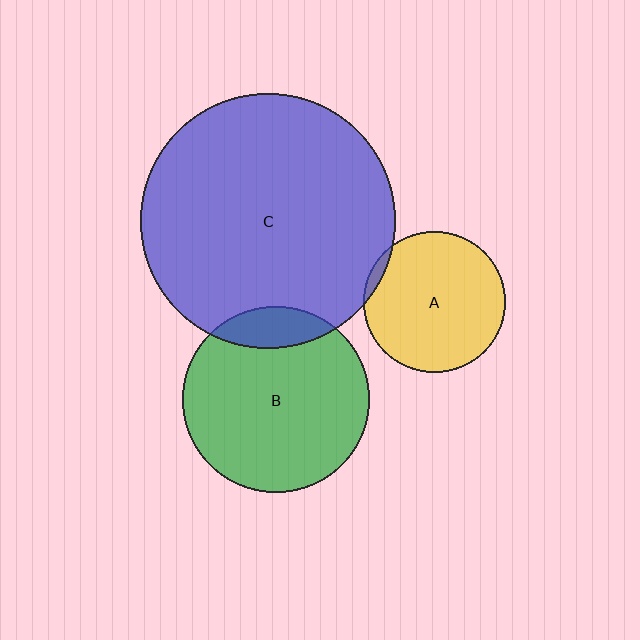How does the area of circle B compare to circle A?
Approximately 1.7 times.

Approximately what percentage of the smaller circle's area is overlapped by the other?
Approximately 15%.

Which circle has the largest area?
Circle C (blue).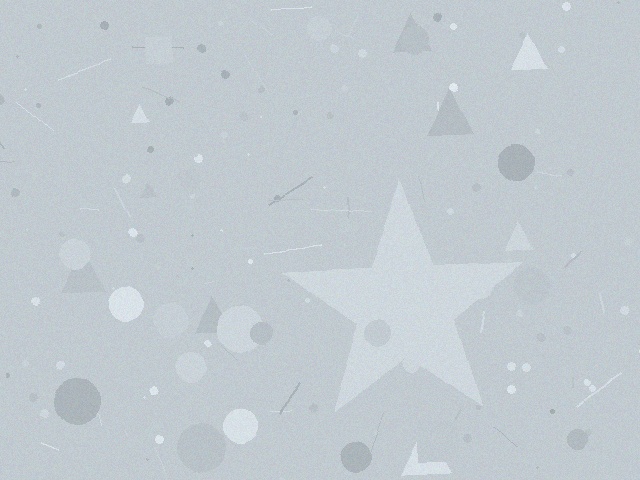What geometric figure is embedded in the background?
A star is embedded in the background.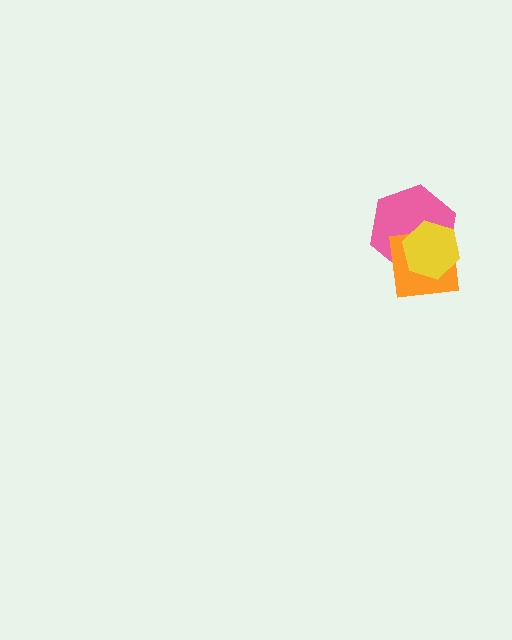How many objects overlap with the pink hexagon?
2 objects overlap with the pink hexagon.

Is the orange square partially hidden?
Yes, it is partially covered by another shape.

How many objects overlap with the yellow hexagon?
2 objects overlap with the yellow hexagon.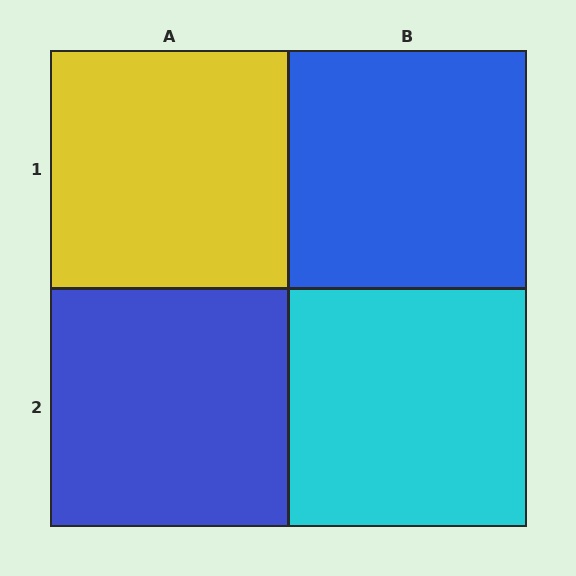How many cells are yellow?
1 cell is yellow.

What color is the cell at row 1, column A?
Yellow.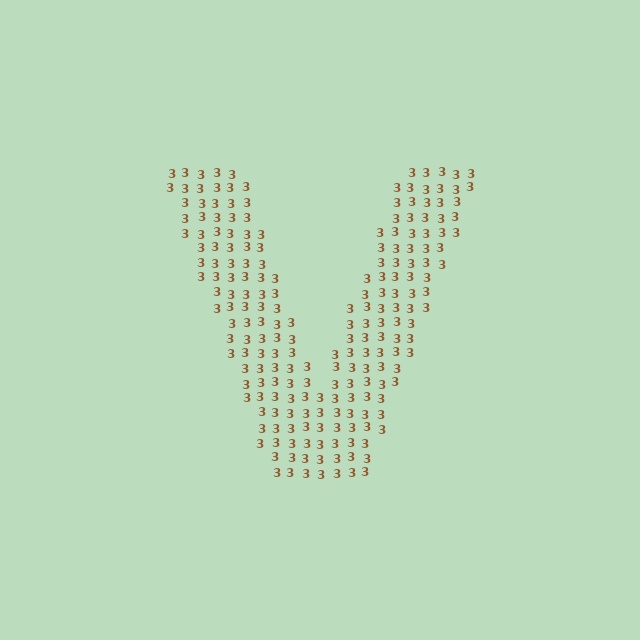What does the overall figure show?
The overall figure shows the letter V.